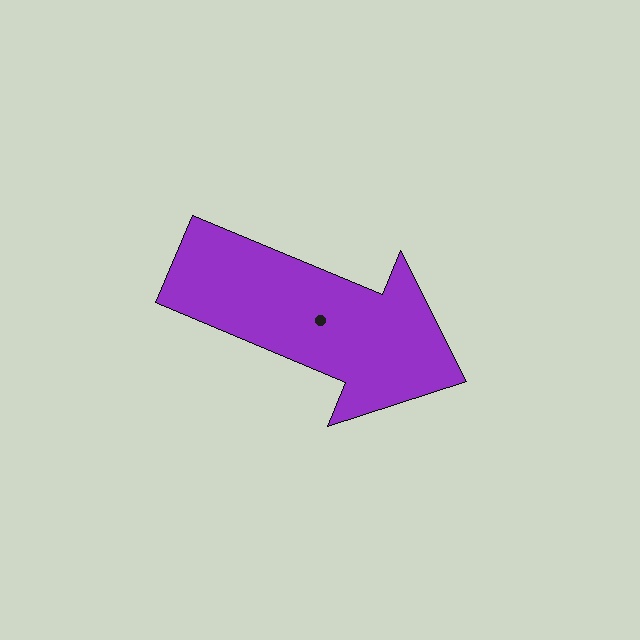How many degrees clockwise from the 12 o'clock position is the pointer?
Approximately 113 degrees.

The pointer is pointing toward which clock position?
Roughly 4 o'clock.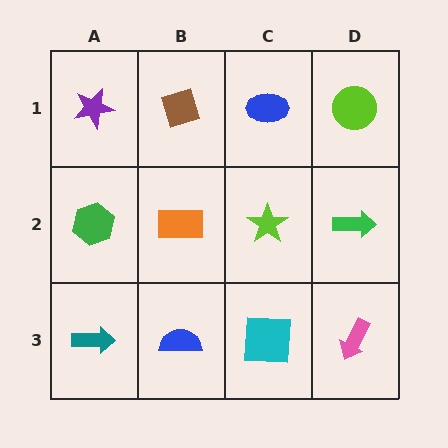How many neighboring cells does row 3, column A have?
2.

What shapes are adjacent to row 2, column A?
A purple star (row 1, column A), a teal arrow (row 3, column A), an orange rectangle (row 2, column B).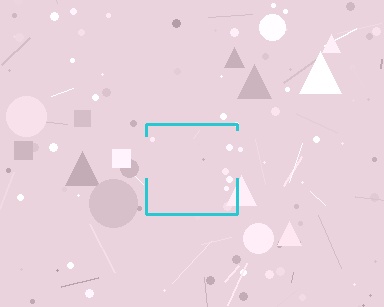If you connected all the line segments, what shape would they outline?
They would outline a square.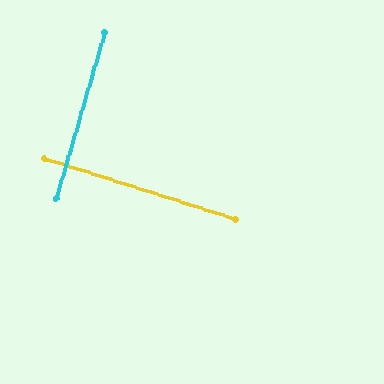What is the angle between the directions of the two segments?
Approximately 89 degrees.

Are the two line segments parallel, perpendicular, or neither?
Perpendicular — they meet at approximately 89°.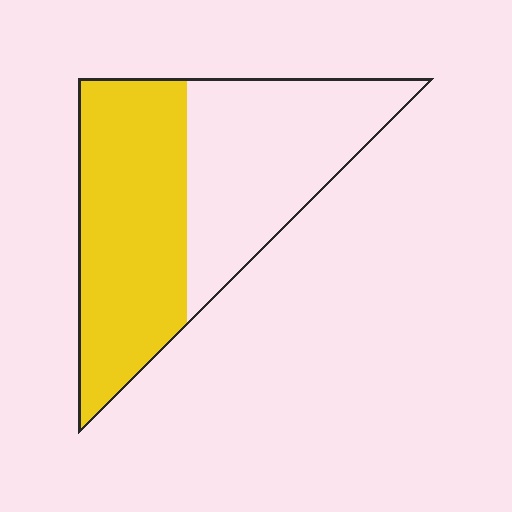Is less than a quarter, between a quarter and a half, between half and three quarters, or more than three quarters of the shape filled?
Between half and three quarters.